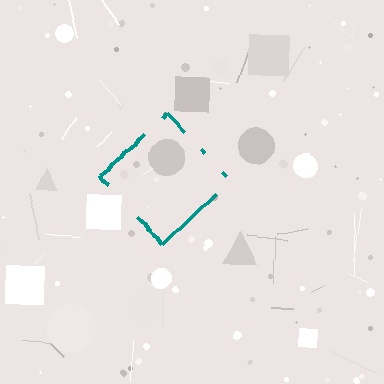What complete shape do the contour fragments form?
The contour fragments form a diamond.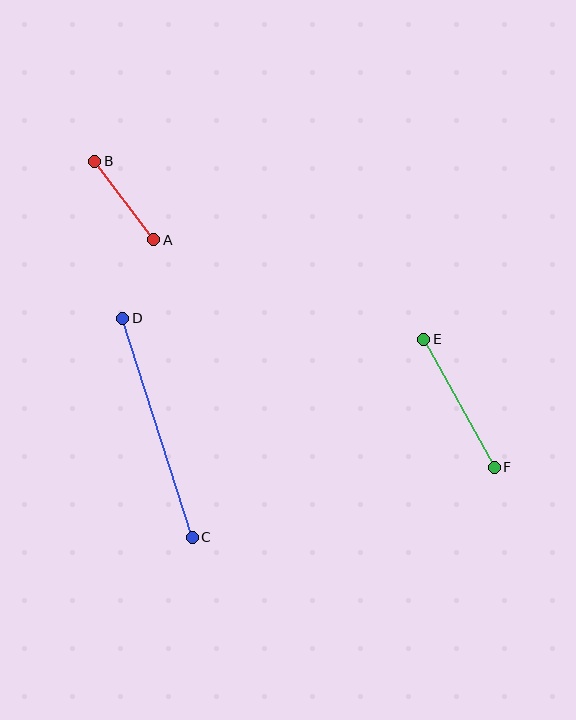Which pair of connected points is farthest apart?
Points C and D are farthest apart.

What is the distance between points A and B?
The distance is approximately 98 pixels.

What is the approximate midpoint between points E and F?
The midpoint is at approximately (459, 403) pixels.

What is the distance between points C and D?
The distance is approximately 229 pixels.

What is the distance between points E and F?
The distance is approximately 146 pixels.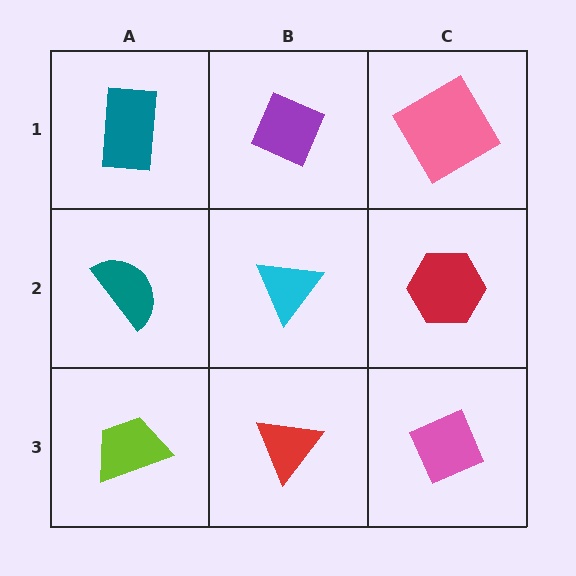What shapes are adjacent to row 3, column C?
A red hexagon (row 2, column C), a red triangle (row 3, column B).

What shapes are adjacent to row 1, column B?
A cyan triangle (row 2, column B), a teal rectangle (row 1, column A), a pink diamond (row 1, column C).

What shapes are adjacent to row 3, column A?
A teal semicircle (row 2, column A), a red triangle (row 3, column B).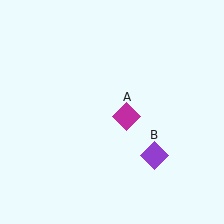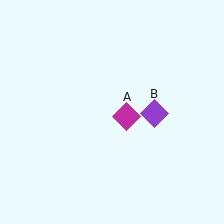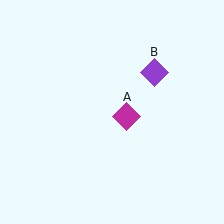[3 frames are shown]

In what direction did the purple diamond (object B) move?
The purple diamond (object B) moved up.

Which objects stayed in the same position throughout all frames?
Magenta diamond (object A) remained stationary.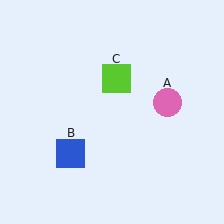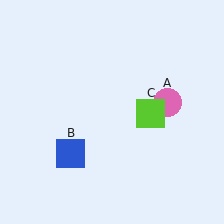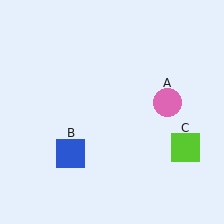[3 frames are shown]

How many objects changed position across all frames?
1 object changed position: lime square (object C).